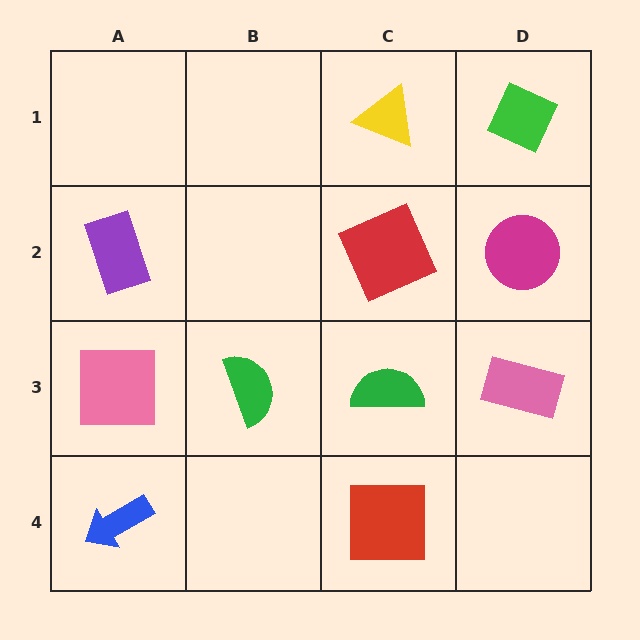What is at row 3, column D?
A pink rectangle.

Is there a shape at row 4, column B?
No, that cell is empty.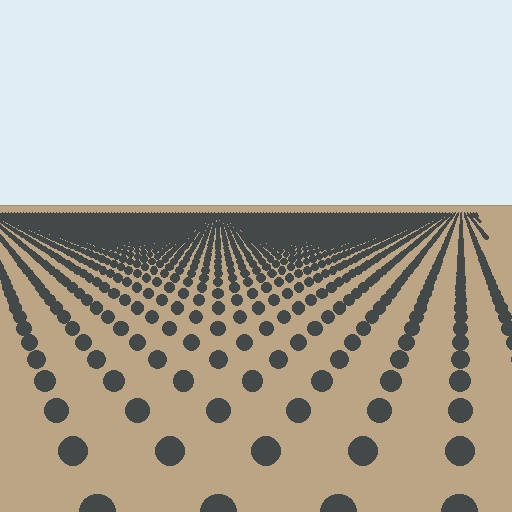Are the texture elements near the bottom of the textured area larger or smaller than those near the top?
Larger. Near the bottom, elements are closer to the viewer and appear at a bigger on-screen size.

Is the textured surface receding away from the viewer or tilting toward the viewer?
The surface is receding away from the viewer. Texture elements get smaller and denser toward the top.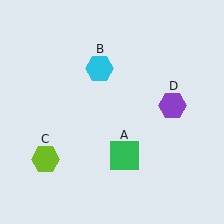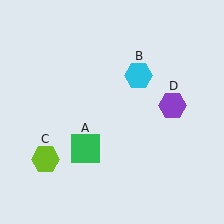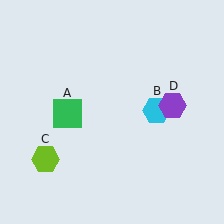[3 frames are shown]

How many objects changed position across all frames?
2 objects changed position: green square (object A), cyan hexagon (object B).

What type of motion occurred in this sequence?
The green square (object A), cyan hexagon (object B) rotated clockwise around the center of the scene.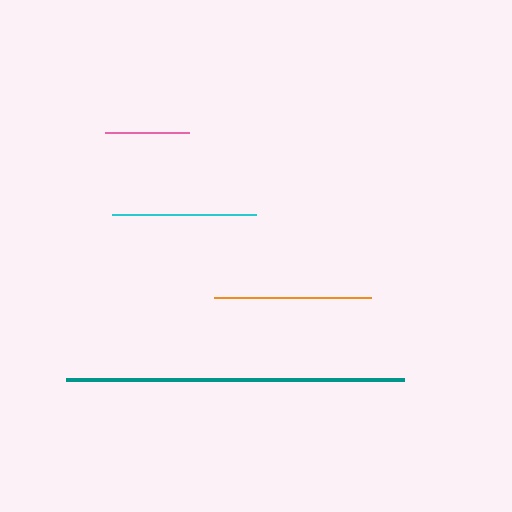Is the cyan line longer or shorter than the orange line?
The orange line is longer than the cyan line.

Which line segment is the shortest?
The pink line is the shortest at approximately 84 pixels.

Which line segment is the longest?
The teal line is the longest at approximately 338 pixels.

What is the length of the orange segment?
The orange segment is approximately 157 pixels long.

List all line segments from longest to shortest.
From longest to shortest: teal, orange, cyan, pink.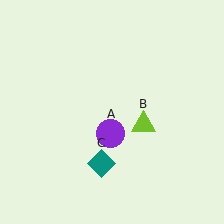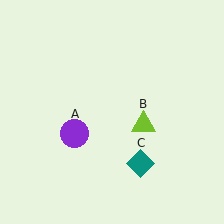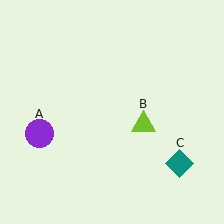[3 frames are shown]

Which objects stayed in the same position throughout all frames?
Lime triangle (object B) remained stationary.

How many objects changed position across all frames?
2 objects changed position: purple circle (object A), teal diamond (object C).